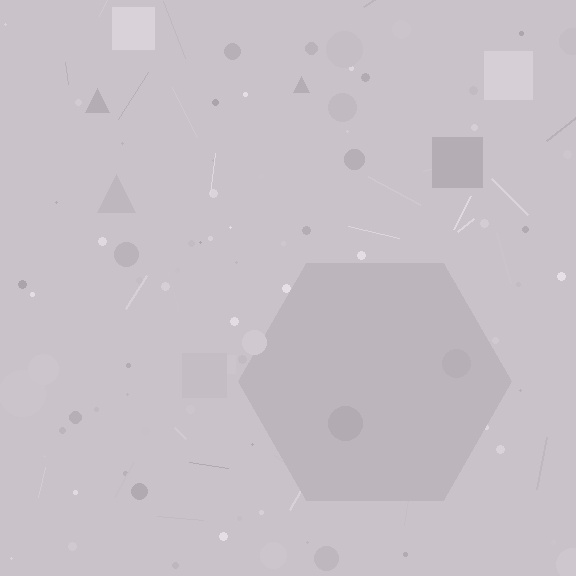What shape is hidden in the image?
A hexagon is hidden in the image.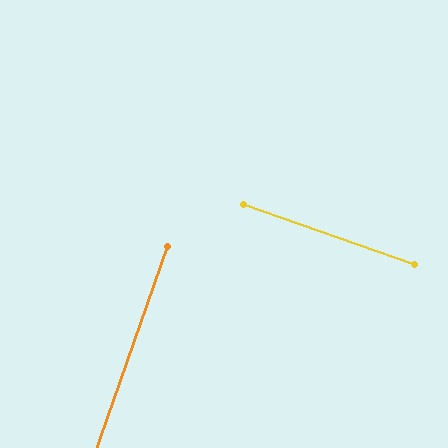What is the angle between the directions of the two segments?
Approximately 90 degrees.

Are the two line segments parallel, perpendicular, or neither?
Perpendicular — they meet at approximately 90°.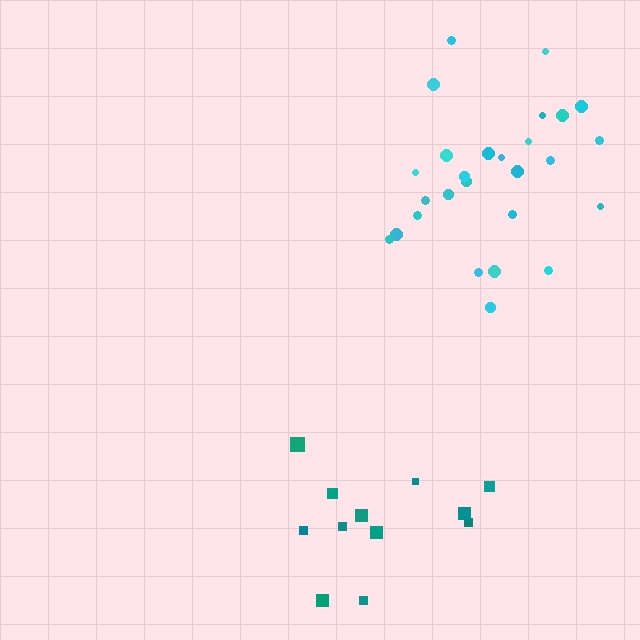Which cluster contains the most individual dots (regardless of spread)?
Cyan (27).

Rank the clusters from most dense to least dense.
cyan, teal.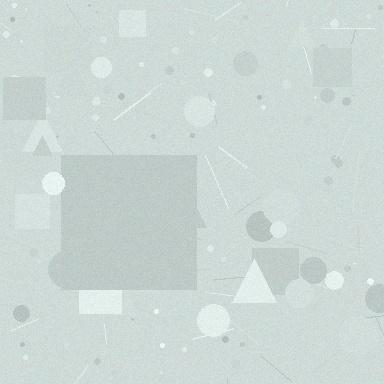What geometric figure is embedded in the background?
A square is embedded in the background.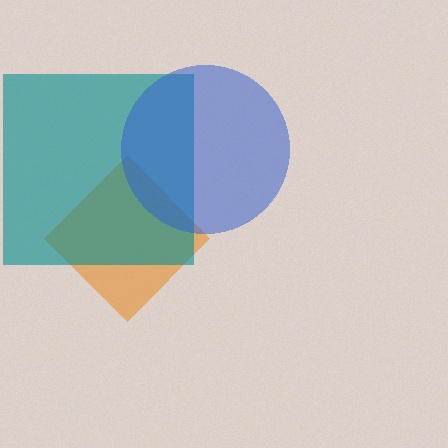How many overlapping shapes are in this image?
There are 3 overlapping shapes in the image.